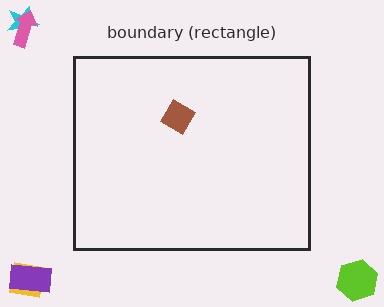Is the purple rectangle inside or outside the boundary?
Outside.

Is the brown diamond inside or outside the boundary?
Inside.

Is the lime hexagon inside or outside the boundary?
Outside.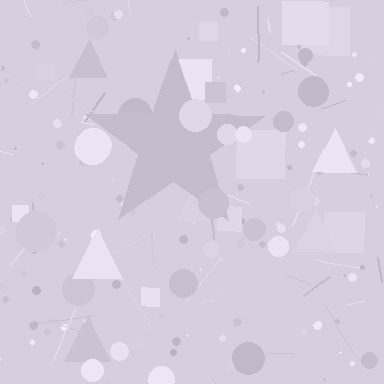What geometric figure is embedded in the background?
A star is embedded in the background.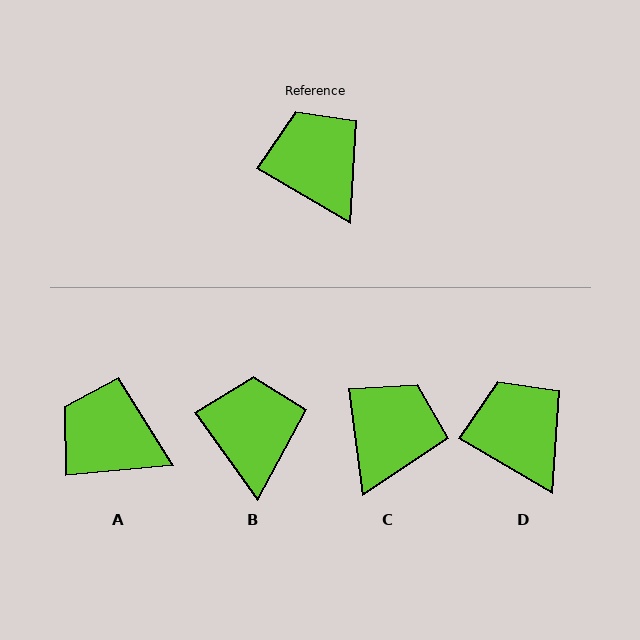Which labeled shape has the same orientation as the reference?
D.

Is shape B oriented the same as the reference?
No, it is off by about 24 degrees.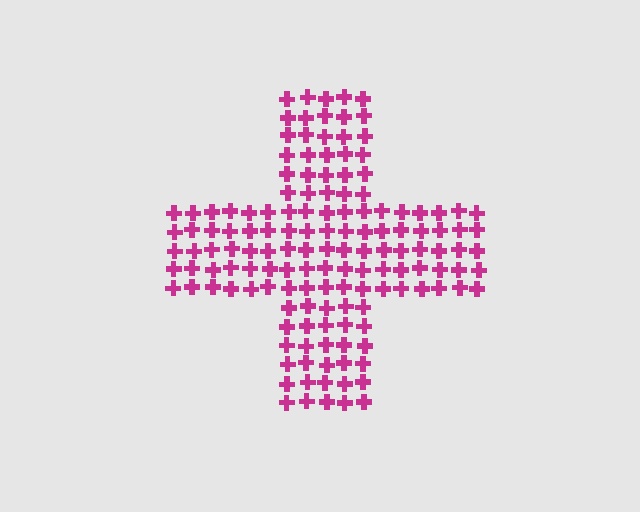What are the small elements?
The small elements are crosses.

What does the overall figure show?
The overall figure shows a cross.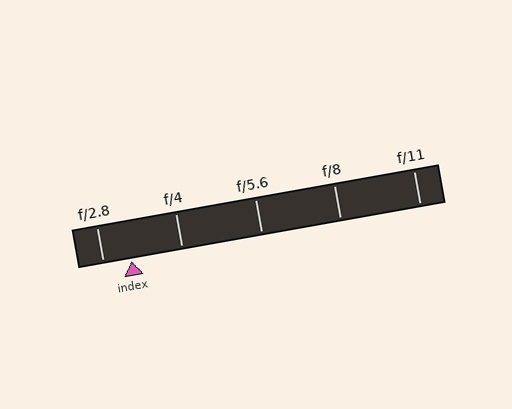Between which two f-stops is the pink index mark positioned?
The index mark is between f/2.8 and f/4.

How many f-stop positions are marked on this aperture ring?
There are 5 f-stop positions marked.